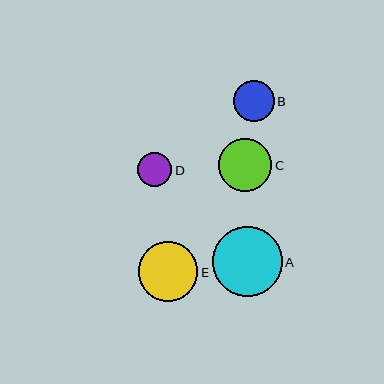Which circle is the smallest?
Circle D is the smallest with a size of approximately 34 pixels.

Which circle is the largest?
Circle A is the largest with a size of approximately 70 pixels.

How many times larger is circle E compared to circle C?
Circle E is approximately 1.1 times the size of circle C.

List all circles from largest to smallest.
From largest to smallest: A, E, C, B, D.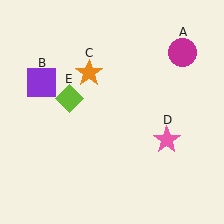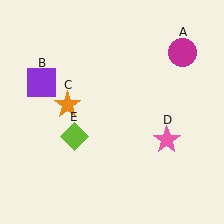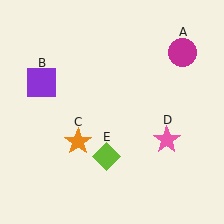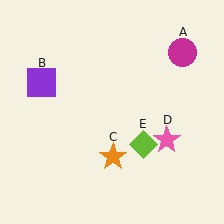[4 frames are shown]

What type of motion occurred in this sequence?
The orange star (object C), lime diamond (object E) rotated counterclockwise around the center of the scene.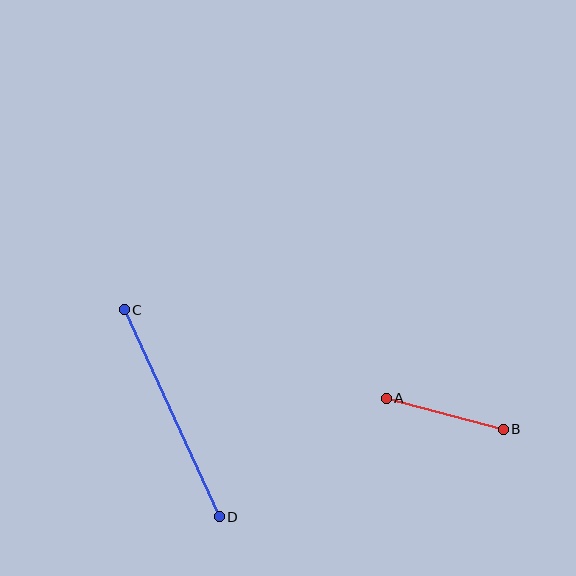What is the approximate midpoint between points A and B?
The midpoint is at approximately (445, 414) pixels.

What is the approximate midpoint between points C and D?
The midpoint is at approximately (172, 413) pixels.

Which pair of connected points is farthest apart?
Points C and D are farthest apart.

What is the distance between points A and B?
The distance is approximately 121 pixels.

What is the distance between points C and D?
The distance is approximately 228 pixels.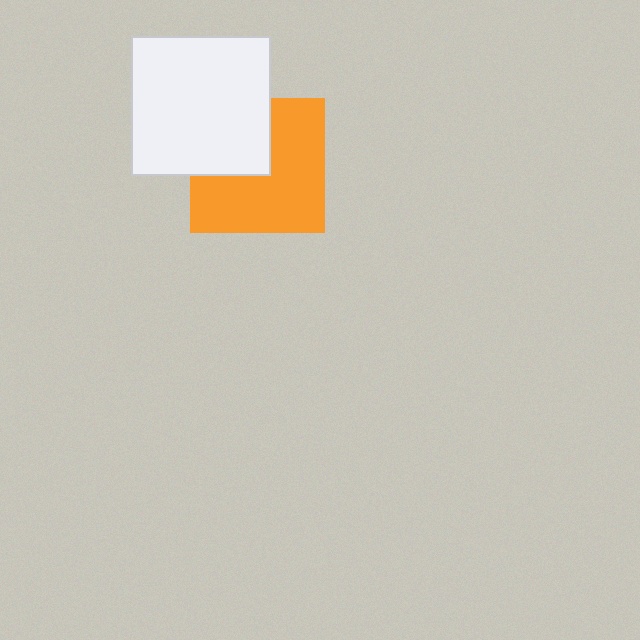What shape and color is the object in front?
The object in front is a white square.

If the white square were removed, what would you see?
You would see the complete orange square.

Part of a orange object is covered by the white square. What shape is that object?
It is a square.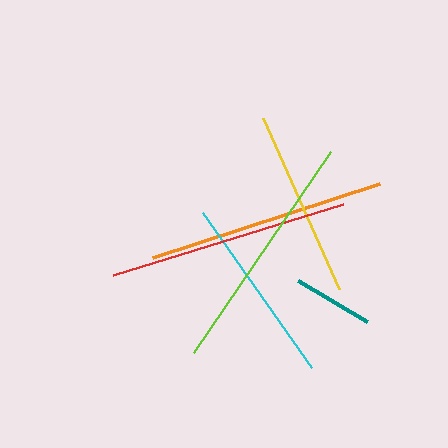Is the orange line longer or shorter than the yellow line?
The orange line is longer than the yellow line.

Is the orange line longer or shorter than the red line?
The red line is longer than the orange line.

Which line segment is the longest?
The lime line is the longest at approximately 244 pixels.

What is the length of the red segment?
The red segment is approximately 241 pixels long.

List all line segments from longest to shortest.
From longest to shortest: lime, red, orange, cyan, yellow, teal.